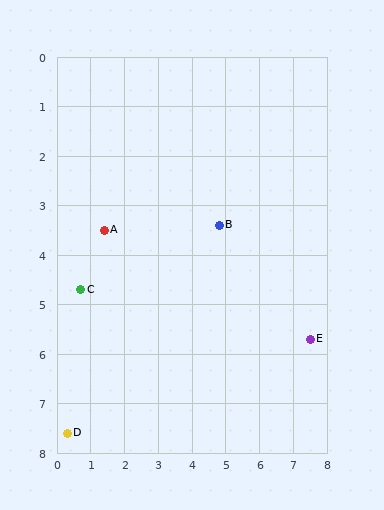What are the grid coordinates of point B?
Point B is at approximately (4.8, 3.4).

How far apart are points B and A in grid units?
Points B and A are about 3.4 grid units apart.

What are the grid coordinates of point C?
Point C is at approximately (0.7, 4.7).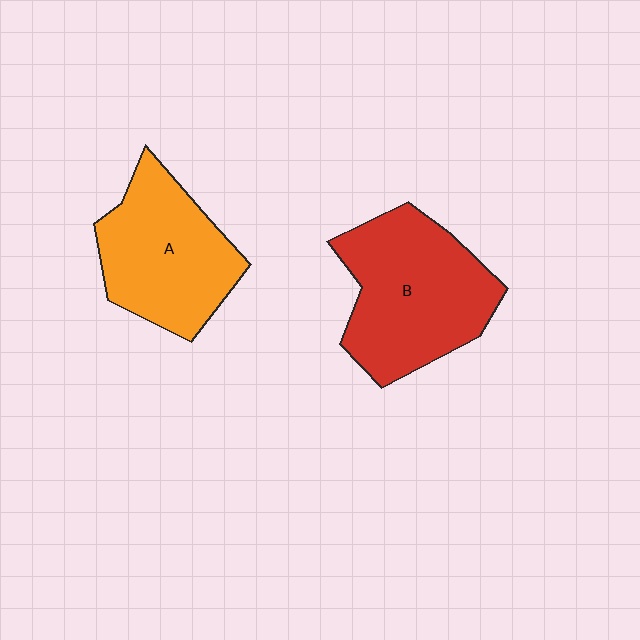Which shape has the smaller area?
Shape A (orange).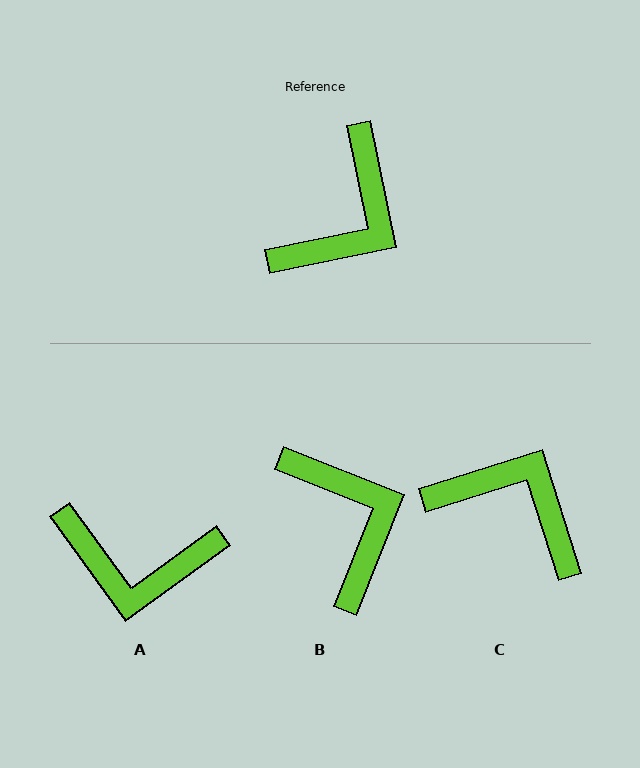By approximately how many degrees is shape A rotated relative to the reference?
Approximately 66 degrees clockwise.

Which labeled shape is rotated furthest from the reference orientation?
C, about 96 degrees away.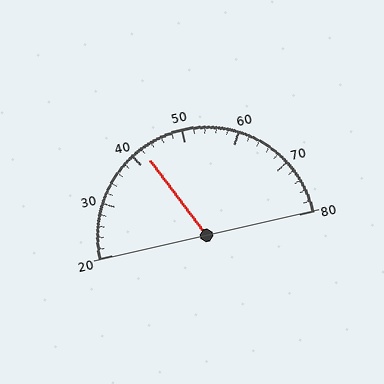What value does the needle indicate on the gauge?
The needle indicates approximately 42.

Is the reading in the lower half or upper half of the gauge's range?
The reading is in the lower half of the range (20 to 80).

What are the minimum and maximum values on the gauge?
The gauge ranges from 20 to 80.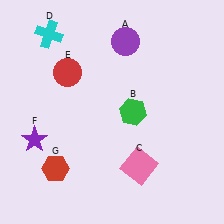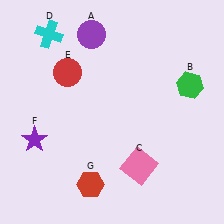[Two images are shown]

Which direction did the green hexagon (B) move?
The green hexagon (B) moved right.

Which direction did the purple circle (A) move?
The purple circle (A) moved left.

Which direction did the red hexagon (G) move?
The red hexagon (G) moved right.